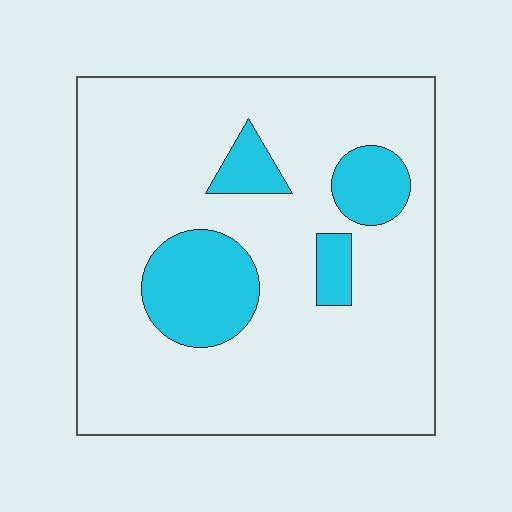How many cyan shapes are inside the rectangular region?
4.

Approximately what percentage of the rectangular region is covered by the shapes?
Approximately 15%.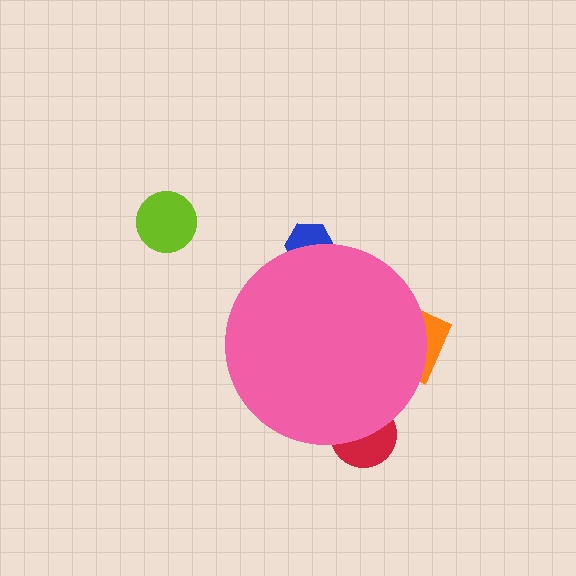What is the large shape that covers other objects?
A pink circle.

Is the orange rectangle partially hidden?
Yes, the orange rectangle is partially hidden behind the pink circle.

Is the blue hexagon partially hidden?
Yes, the blue hexagon is partially hidden behind the pink circle.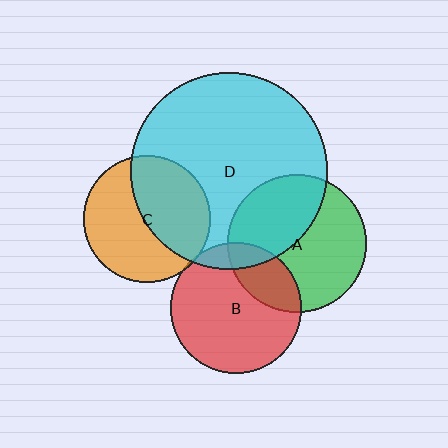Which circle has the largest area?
Circle D (cyan).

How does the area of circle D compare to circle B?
Approximately 2.3 times.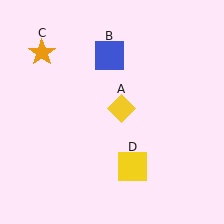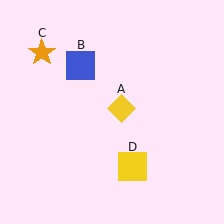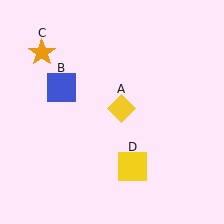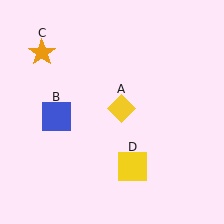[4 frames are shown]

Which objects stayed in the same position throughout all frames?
Yellow diamond (object A) and orange star (object C) and yellow square (object D) remained stationary.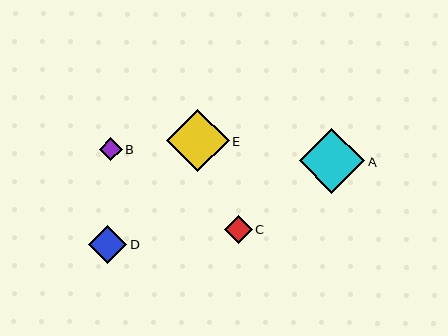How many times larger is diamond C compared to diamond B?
Diamond C is approximately 1.2 times the size of diamond B.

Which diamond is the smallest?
Diamond B is the smallest with a size of approximately 23 pixels.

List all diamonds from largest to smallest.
From largest to smallest: A, E, D, C, B.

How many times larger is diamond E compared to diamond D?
Diamond E is approximately 1.7 times the size of diamond D.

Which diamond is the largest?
Diamond A is the largest with a size of approximately 65 pixels.